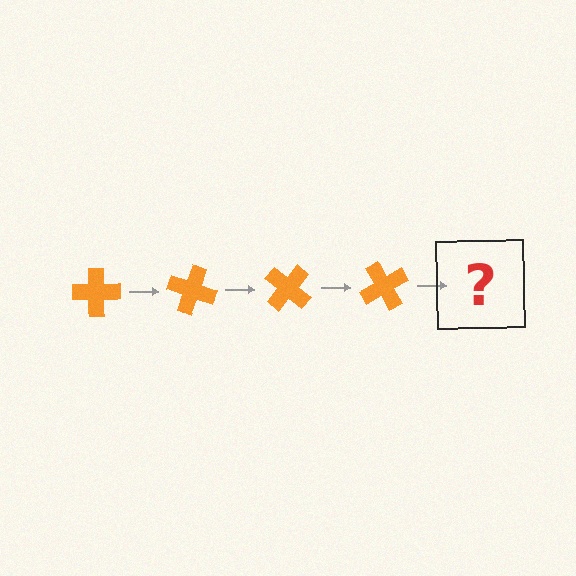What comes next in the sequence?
The next element should be an orange cross rotated 80 degrees.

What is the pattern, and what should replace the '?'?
The pattern is that the cross rotates 20 degrees each step. The '?' should be an orange cross rotated 80 degrees.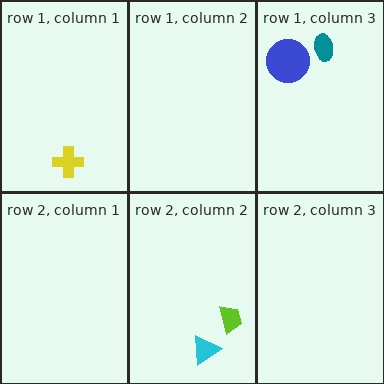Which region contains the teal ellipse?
The row 1, column 3 region.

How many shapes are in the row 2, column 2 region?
2.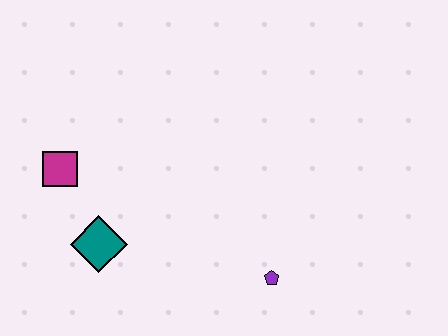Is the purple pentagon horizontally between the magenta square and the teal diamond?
No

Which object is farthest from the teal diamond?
The purple pentagon is farthest from the teal diamond.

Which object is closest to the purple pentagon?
The teal diamond is closest to the purple pentagon.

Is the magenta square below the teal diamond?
No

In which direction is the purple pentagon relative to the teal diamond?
The purple pentagon is to the right of the teal diamond.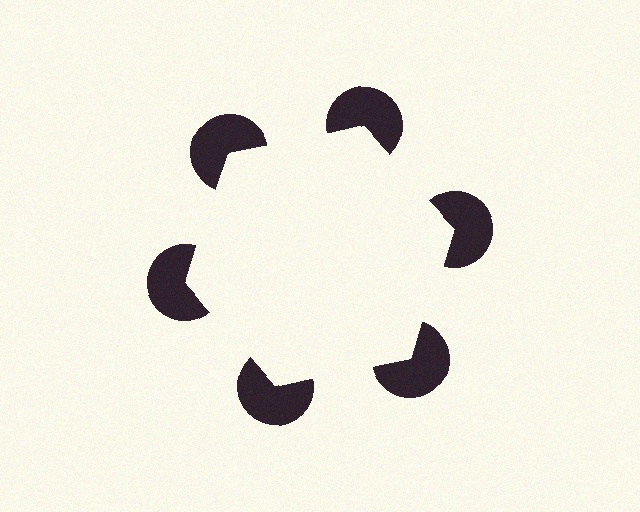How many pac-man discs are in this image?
There are 6 — one at each vertex of the illusory hexagon.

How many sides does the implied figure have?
6 sides.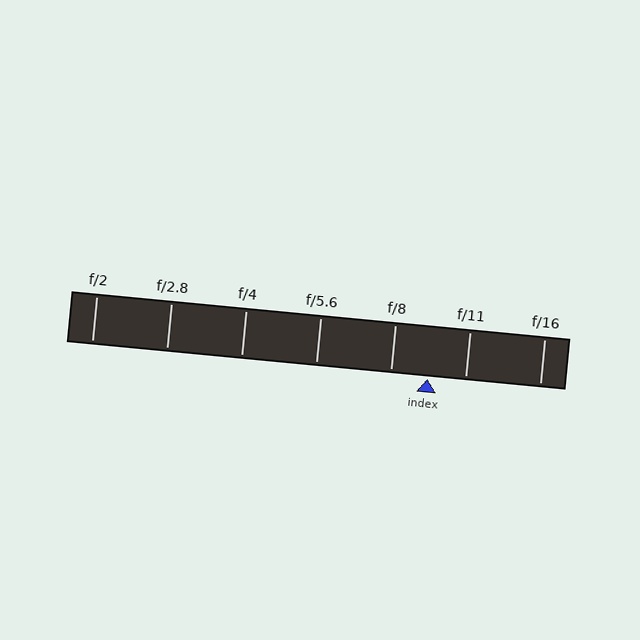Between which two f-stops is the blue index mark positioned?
The index mark is between f/8 and f/11.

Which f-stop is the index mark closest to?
The index mark is closest to f/11.